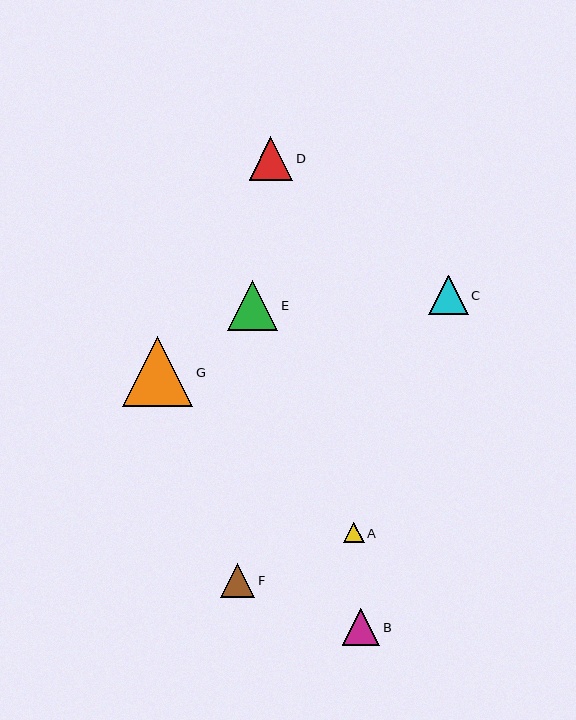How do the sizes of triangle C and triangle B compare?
Triangle C and triangle B are approximately the same size.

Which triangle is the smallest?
Triangle A is the smallest with a size of approximately 20 pixels.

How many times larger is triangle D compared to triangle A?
Triangle D is approximately 2.2 times the size of triangle A.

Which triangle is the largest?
Triangle G is the largest with a size of approximately 70 pixels.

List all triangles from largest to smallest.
From largest to smallest: G, E, D, C, B, F, A.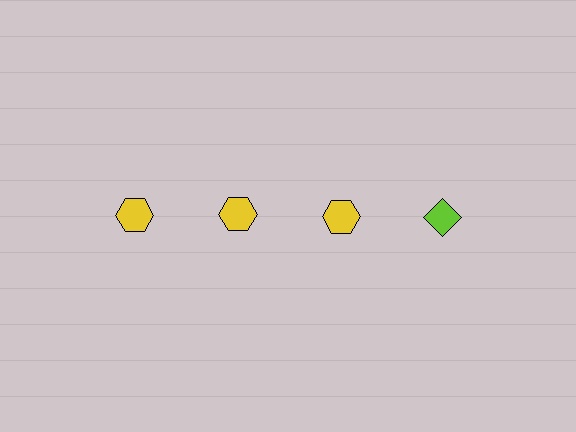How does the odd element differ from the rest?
It differs in both color (lime instead of yellow) and shape (diamond instead of hexagon).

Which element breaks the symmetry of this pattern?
The lime diamond in the top row, second from right column breaks the symmetry. All other shapes are yellow hexagons.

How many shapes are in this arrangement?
There are 4 shapes arranged in a grid pattern.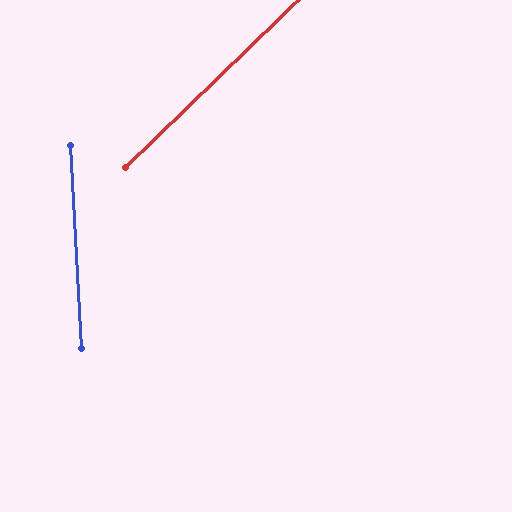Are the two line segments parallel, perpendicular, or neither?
Neither parallel nor perpendicular — they differ by about 49°.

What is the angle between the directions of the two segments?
Approximately 49 degrees.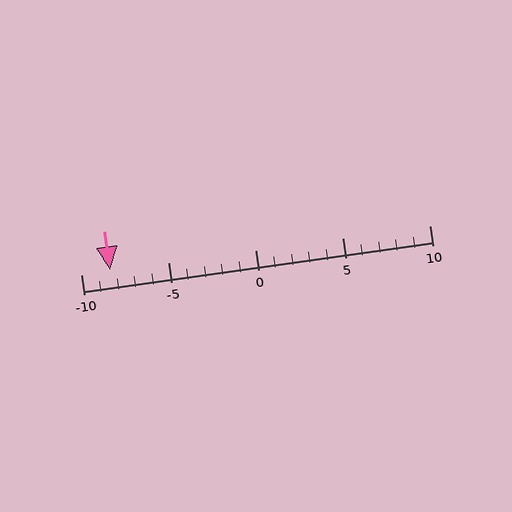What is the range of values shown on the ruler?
The ruler shows values from -10 to 10.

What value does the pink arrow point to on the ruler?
The pink arrow points to approximately -8.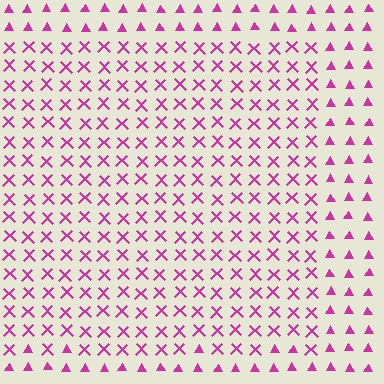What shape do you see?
I see a rectangle.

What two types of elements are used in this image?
The image uses X marks inside the rectangle region and triangles outside it.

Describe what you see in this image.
The image is filled with small magenta elements arranged in a uniform grid. A rectangle-shaped region contains X marks, while the surrounding area contains triangles. The boundary is defined purely by the change in element shape.